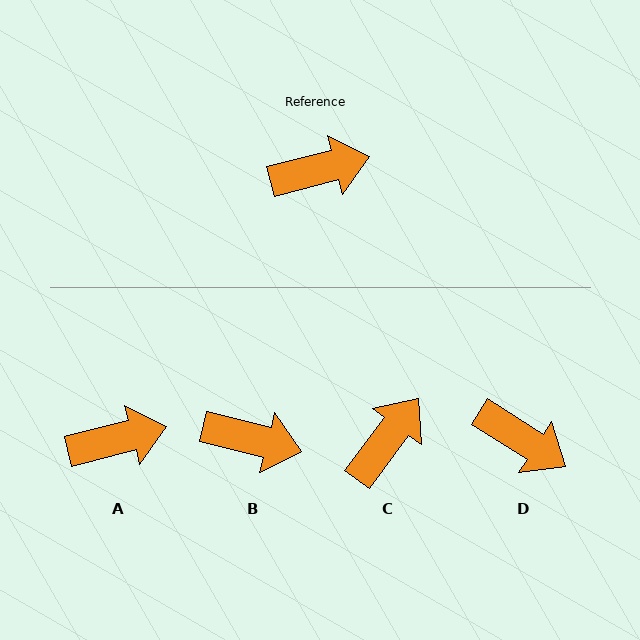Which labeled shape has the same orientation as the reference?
A.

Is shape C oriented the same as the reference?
No, it is off by about 39 degrees.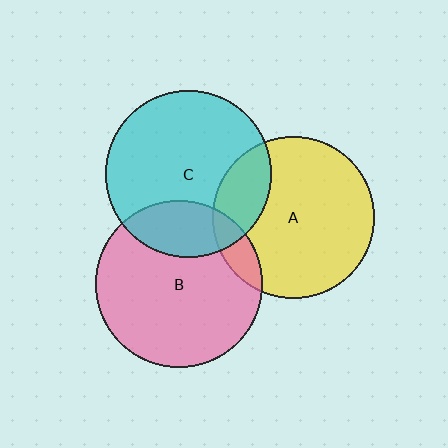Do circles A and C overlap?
Yes.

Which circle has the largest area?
Circle B (pink).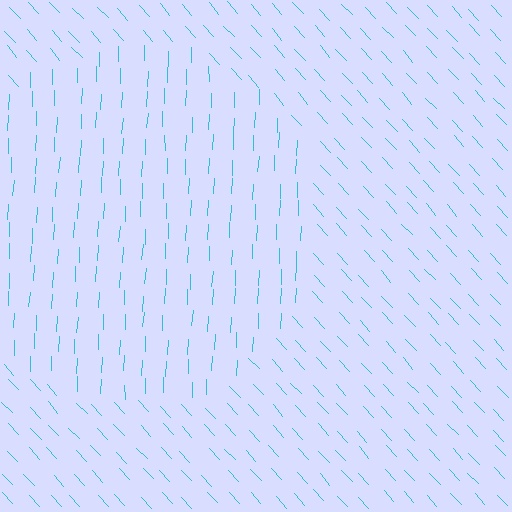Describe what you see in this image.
The image is filled with small cyan line segments. A circle region in the image has lines oriented differently from the surrounding lines, creating a visible texture boundary.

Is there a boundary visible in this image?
Yes, there is a texture boundary formed by a change in line orientation.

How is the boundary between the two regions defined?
The boundary is defined purely by a change in line orientation (approximately 45 degrees difference). All lines are the same color and thickness.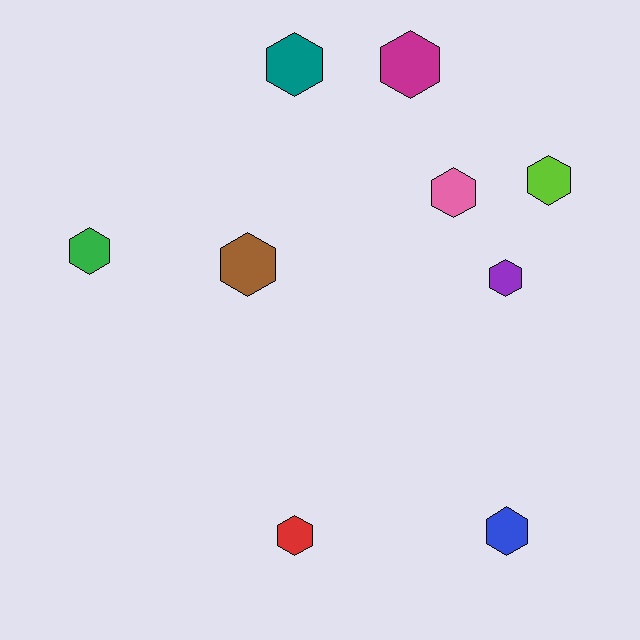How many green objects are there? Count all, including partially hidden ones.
There is 1 green object.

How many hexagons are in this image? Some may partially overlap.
There are 9 hexagons.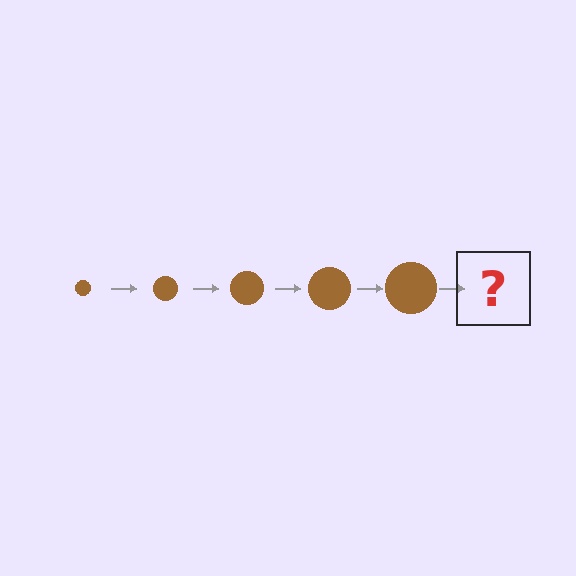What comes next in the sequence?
The next element should be a brown circle, larger than the previous one.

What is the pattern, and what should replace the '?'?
The pattern is that the circle gets progressively larger each step. The '?' should be a brown circle, larger than the previous one.